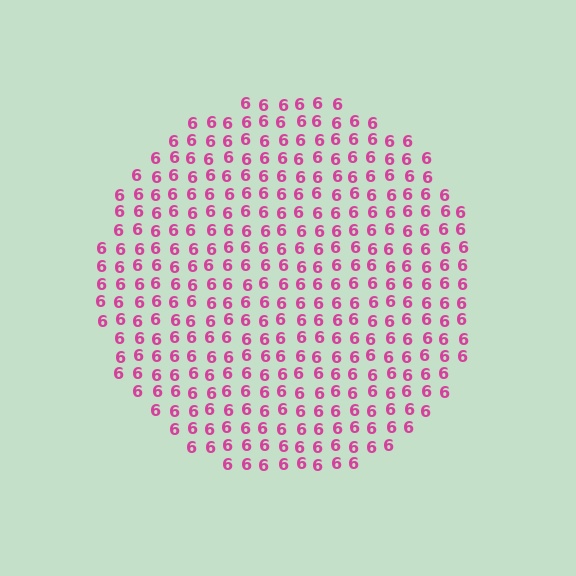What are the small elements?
The small elements are digit 6's.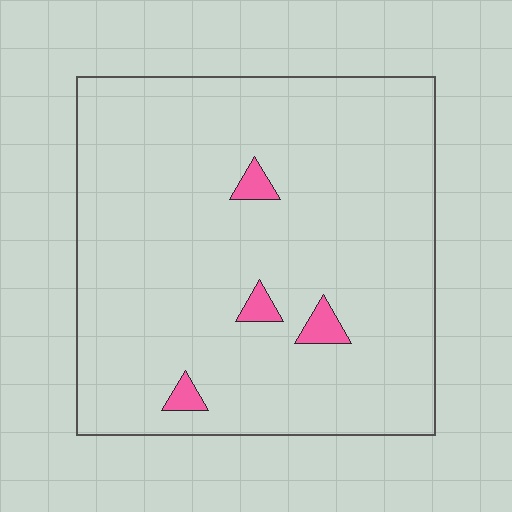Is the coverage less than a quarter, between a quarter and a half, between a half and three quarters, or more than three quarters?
Less than a quarter.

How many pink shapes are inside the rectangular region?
4.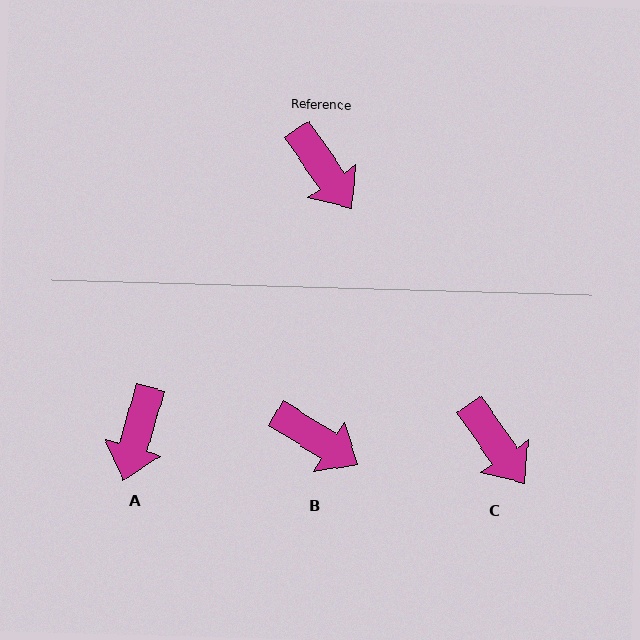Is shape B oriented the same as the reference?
No, it is off by about 24 degrees.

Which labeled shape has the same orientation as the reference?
C.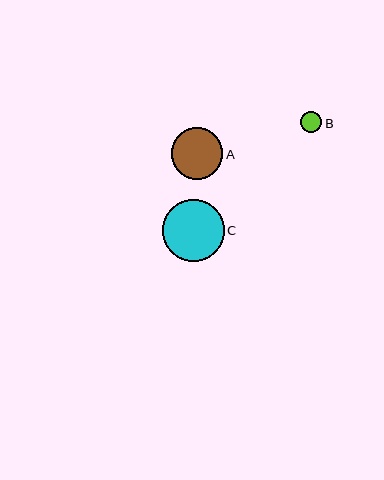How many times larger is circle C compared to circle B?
Circle C is approximately 2.9 times the size of circle B.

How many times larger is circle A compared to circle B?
Circle A is approximately 2.4 times the size of circle B.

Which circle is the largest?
Circle C is the largest with a size of approximately 62 pixels.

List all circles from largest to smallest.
From largest to smallest: C, A, B.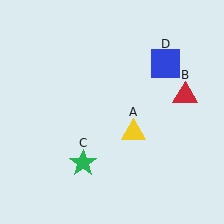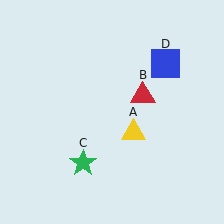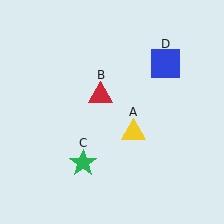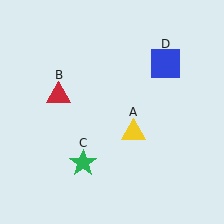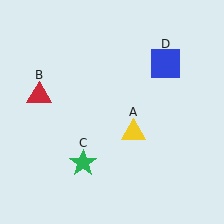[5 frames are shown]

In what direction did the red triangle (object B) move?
The red triangle (object B) moved left.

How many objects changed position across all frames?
1 object changed position: red triangle (object B).